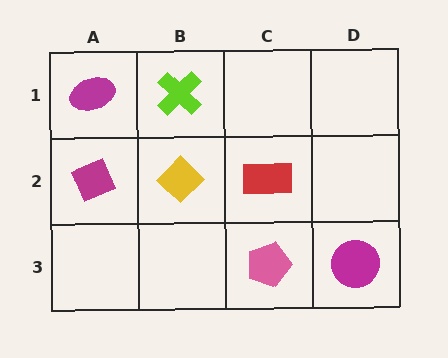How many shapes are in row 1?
2 shapes.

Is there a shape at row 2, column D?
No, that cell is empty.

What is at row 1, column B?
A lime cross.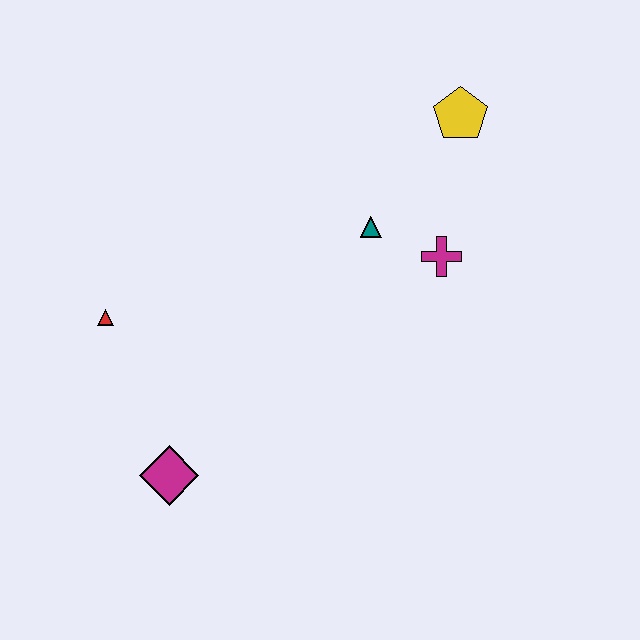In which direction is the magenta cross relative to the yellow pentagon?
The magenta cross is below the yellow pentagon.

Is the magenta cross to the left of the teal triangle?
No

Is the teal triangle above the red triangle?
Yes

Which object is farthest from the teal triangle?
The magenta diamond is farthest from the teal triangle.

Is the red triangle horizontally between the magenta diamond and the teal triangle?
No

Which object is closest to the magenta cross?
The teal triangle is closest to the magenta cross.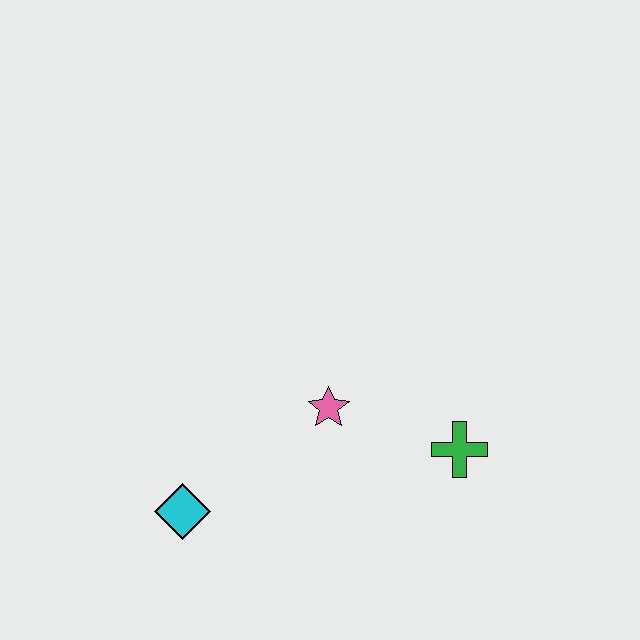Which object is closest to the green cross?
The pink star is closest to the green cross.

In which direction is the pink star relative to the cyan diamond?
The pink star is to the right of the cyan diamond.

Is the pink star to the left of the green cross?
Yes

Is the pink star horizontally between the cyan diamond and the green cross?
Yes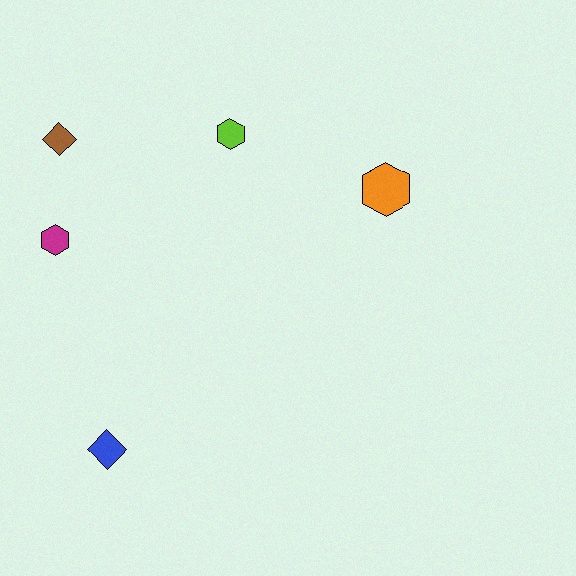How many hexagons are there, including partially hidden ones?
There are 3 hexagons.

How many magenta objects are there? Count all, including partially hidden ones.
There is 1 magenta object.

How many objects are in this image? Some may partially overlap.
There are 5 objects.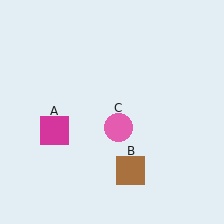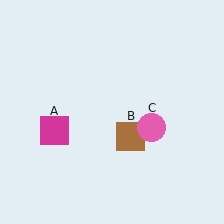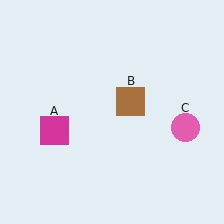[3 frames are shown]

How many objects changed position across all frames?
2 objects changed position: brown square (object B), pink circle (object C).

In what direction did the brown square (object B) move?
The brown square (object B) moved up.